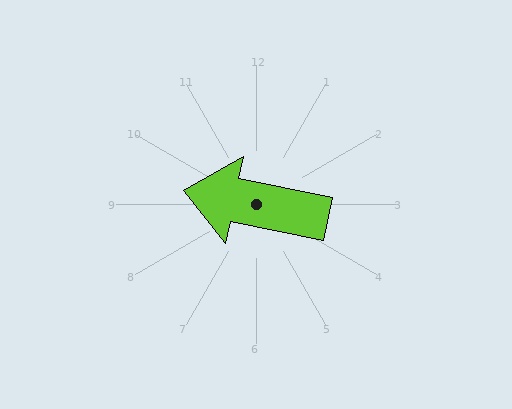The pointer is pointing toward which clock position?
Roughly 9 o'clock.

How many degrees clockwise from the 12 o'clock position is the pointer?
Approximately 281 degrees.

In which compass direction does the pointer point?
West.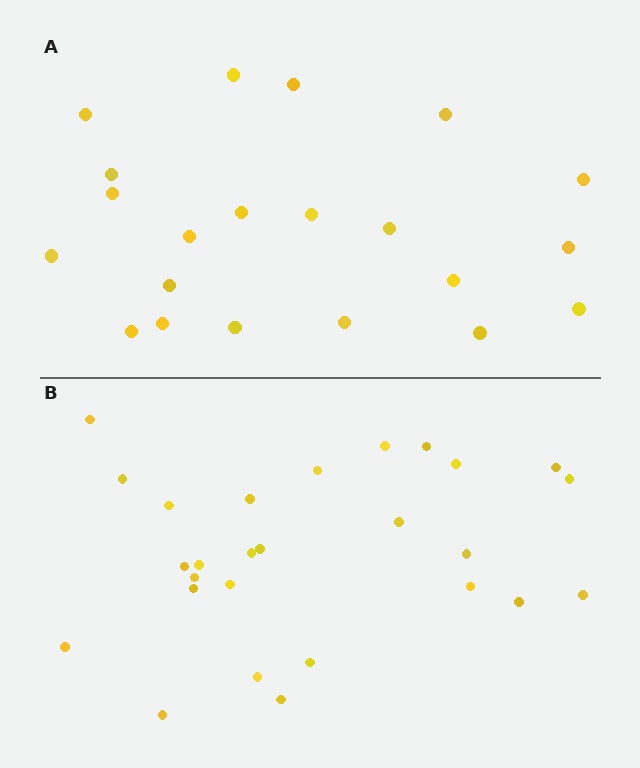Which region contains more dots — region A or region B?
Region B (the bottom region) has more dots.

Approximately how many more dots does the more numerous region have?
Region B has about 6 more dots than region A.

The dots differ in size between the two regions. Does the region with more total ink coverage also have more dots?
No. Region A has more total ink coverage because its dots are larger, but region B actually contains more individual dots. Total area can be misleading — the number of items is what matters here.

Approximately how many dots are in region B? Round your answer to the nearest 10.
About 30 dots. (The exact count is 27, which rounds to 30.)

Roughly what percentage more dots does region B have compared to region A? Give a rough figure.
About 30% more.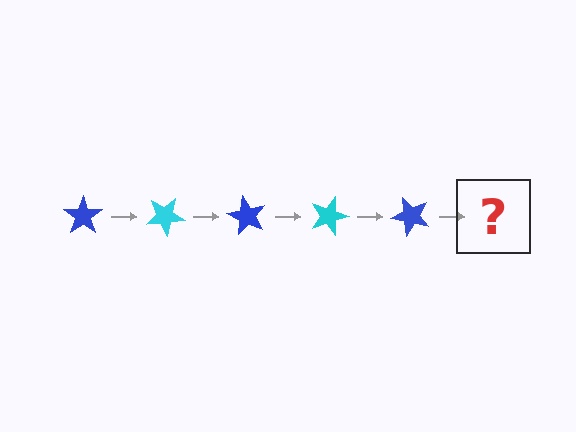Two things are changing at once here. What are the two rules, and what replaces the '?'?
The two rules are that it rotates 30 degrees each step and the color cycles through blue and cyan. The '?' should be a cyan star, rotated 150 degrees from the start.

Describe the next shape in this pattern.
It should be a cyan star, rotated 150 degrees from the start.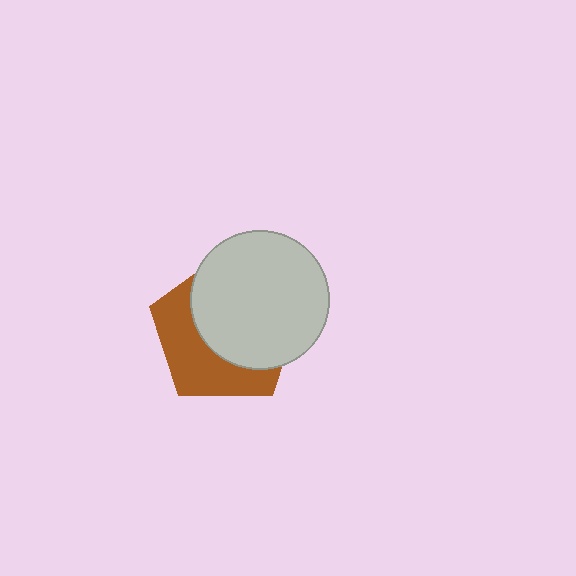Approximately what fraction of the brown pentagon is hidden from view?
Roughly 59% of the brown pentagon is hidden behind the light gray circle.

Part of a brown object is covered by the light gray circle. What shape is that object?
It is a pentagon.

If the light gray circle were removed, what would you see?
You would see the complete brown pentagon.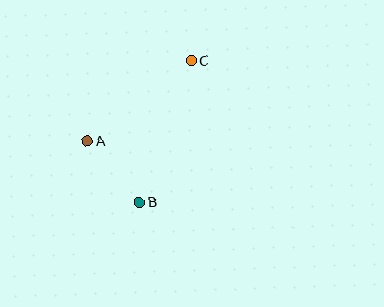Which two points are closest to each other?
Points A and B are closest to each other.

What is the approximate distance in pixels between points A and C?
The distance between A and C is approximately 131 pixels.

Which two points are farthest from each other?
Points B and C are farthest from each other.